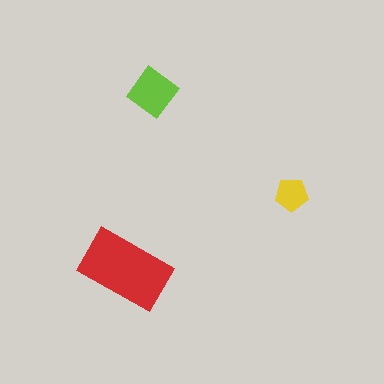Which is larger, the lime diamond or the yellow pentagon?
The lime diamond.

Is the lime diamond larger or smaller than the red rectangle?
Smaller.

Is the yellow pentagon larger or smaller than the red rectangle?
Smaller.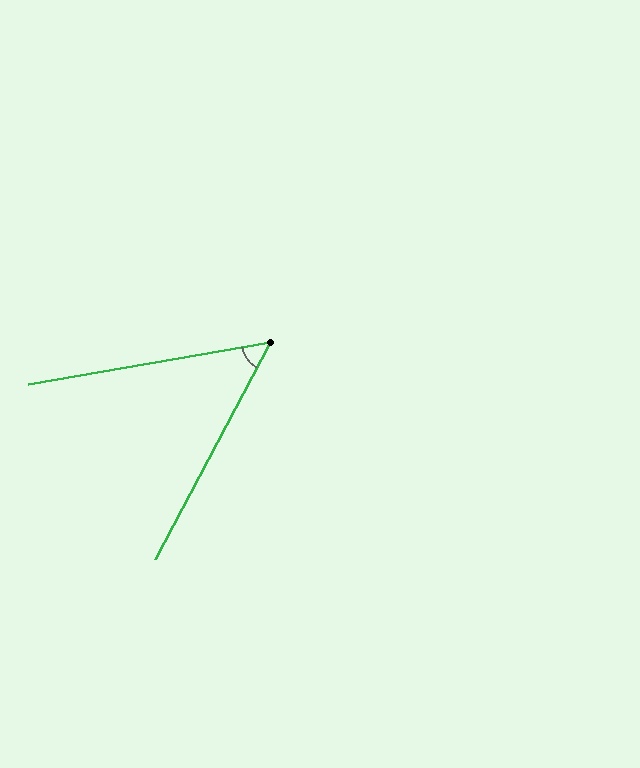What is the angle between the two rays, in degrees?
Approximately 52 degrees.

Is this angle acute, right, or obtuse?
It is acute.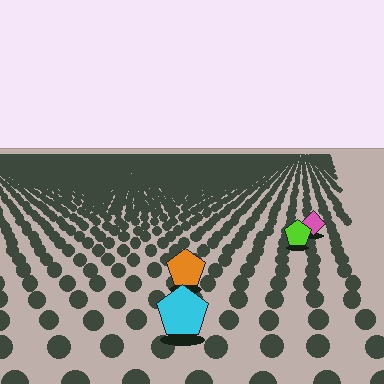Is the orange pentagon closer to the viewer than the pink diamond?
Yes. The orange pentagon is closer — you can tell from the texture gradient: the ground texture is coarser near it.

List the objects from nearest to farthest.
From nearest to farthest: the cyan pentagon, the orange pentagon, the lime pentagon, the pink diamond.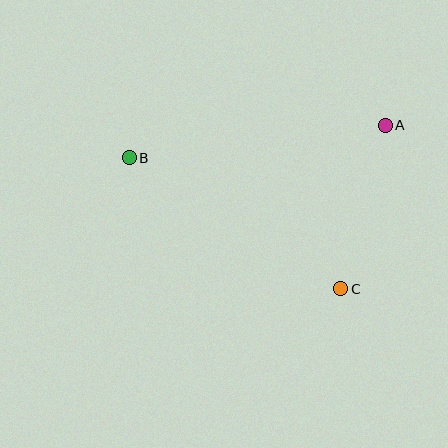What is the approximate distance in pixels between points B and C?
The distance between B and C is approximately 248 pixels.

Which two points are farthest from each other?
Points A and B are farthest from each other.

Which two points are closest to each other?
Points A and C are closest to each other.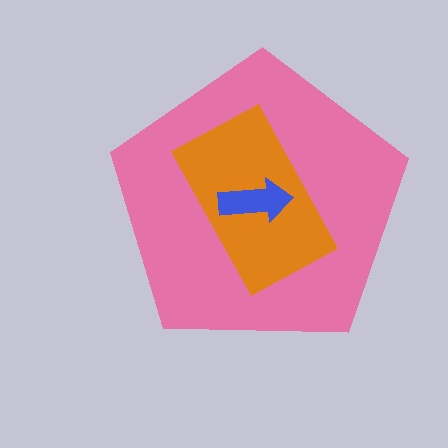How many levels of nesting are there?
3.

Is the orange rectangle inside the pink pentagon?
Yes.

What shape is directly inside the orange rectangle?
The blue arrow.